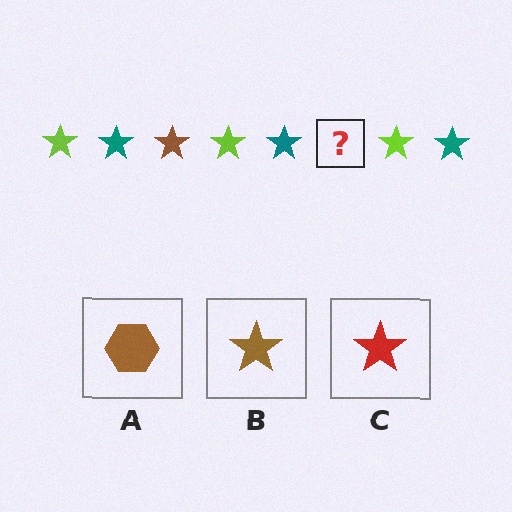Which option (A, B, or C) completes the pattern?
B.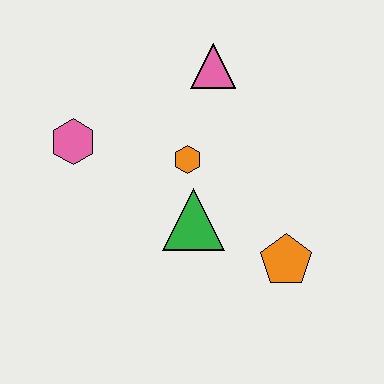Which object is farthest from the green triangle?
The pink triangle is farthest from the green triangle.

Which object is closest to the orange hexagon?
The green triangle is closest to the orange hexagon.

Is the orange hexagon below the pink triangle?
Yes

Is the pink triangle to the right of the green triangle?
Yes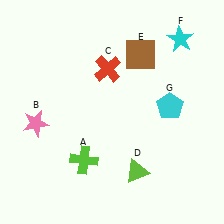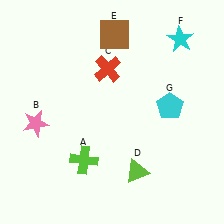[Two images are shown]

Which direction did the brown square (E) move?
The brown square (E) moved left.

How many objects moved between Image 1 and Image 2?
1 object moved between the two images.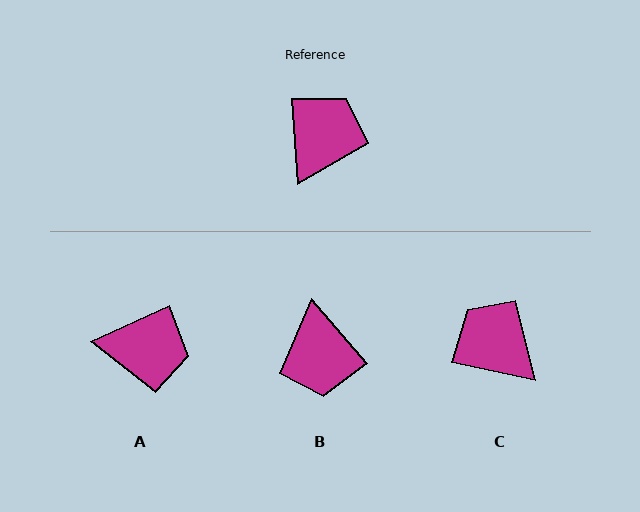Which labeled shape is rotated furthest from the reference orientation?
B, about 143 degrees away.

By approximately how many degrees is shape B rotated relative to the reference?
Approximately 143 degrees clockwise.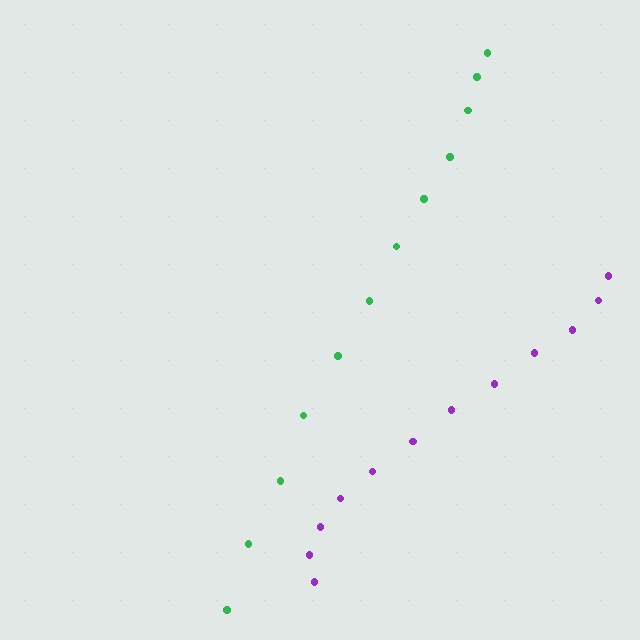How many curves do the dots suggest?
There are 2 distinct paths.